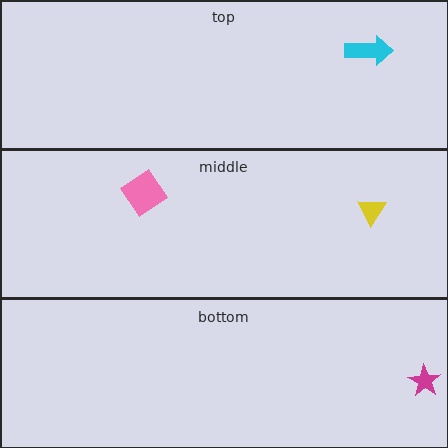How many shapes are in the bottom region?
1.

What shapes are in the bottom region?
The magenta star.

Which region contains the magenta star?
The bottom region.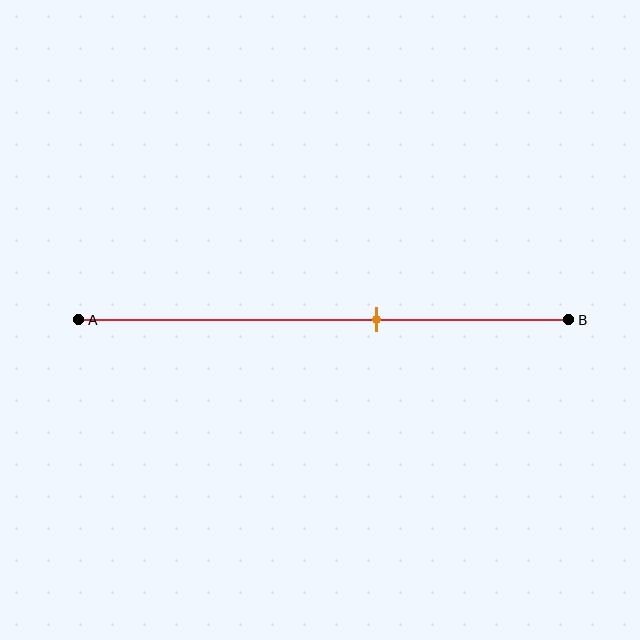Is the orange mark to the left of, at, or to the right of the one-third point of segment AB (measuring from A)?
The orange mark is to the right of the one-third point of segment AB.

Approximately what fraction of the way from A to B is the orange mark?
The orange mark is approximately 60% of the way from A to B.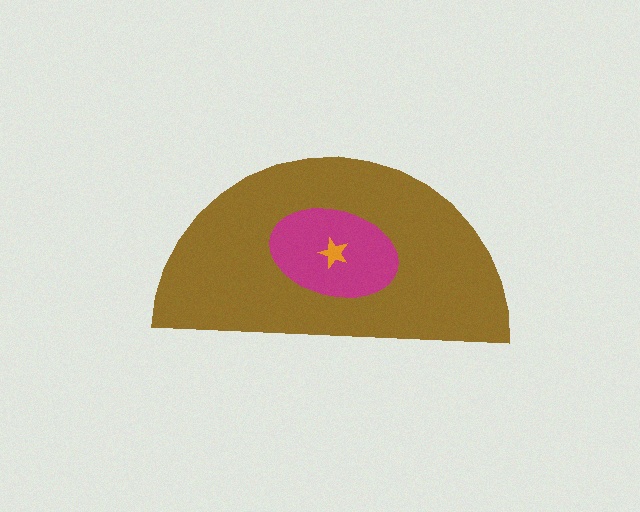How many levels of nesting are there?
3.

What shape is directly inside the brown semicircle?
The magenta ellipse.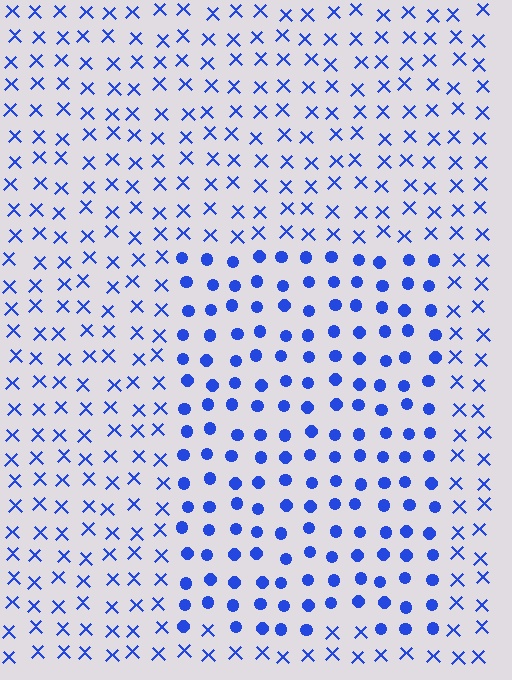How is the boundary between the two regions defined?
The boundary is defined by a change in element shape: circles inside vs. X marks outside. All elements share the same color and spacing.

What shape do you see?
I see a rectangle.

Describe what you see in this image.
The image is filled with small blue elements arranged in a uniform grid. A rectangle-shaped region contains circles, while the surrounding area contains X marks. The boundary is defined purely by the change in element shape.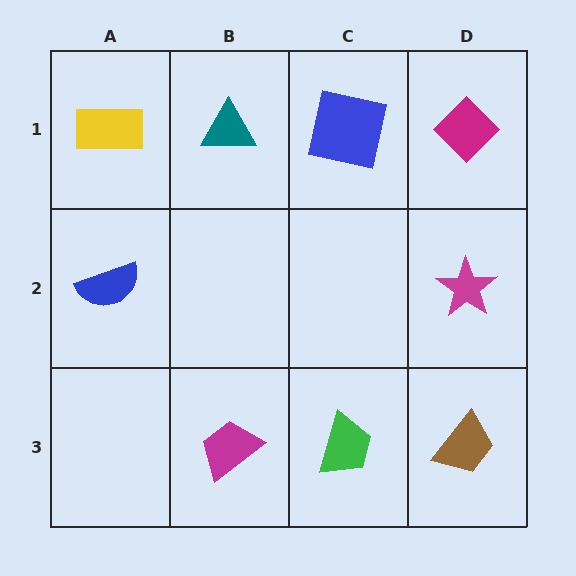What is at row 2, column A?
A blue semicircle.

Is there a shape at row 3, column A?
No, that cell is empty.